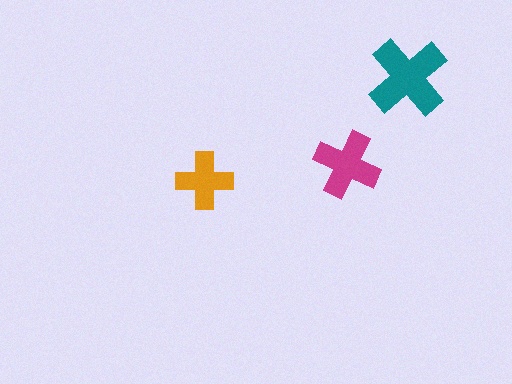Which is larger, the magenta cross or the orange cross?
The magenta one.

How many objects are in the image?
There are 3 objects in the image.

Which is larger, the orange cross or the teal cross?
The teal one.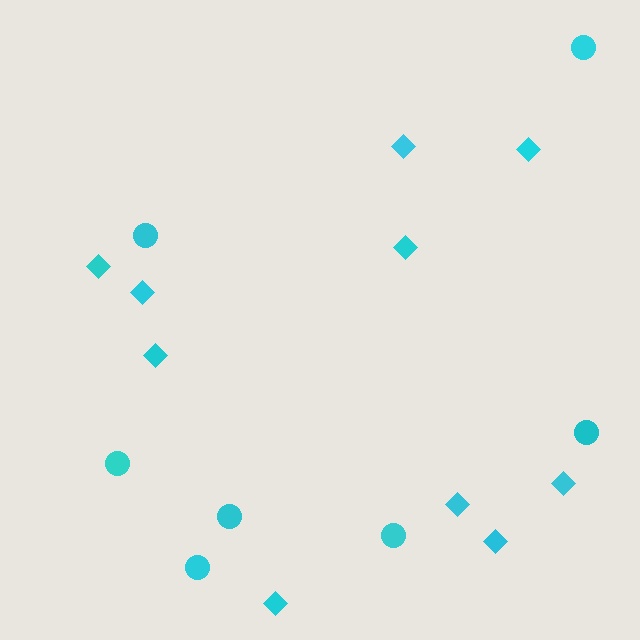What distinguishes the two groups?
There are 2 groups: one group of circles (7) and one group of diamonds (10).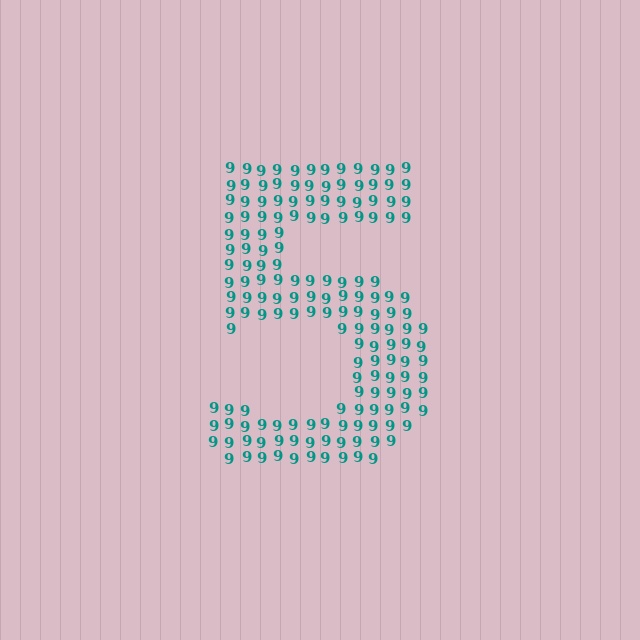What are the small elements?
The small elements are digit 9's.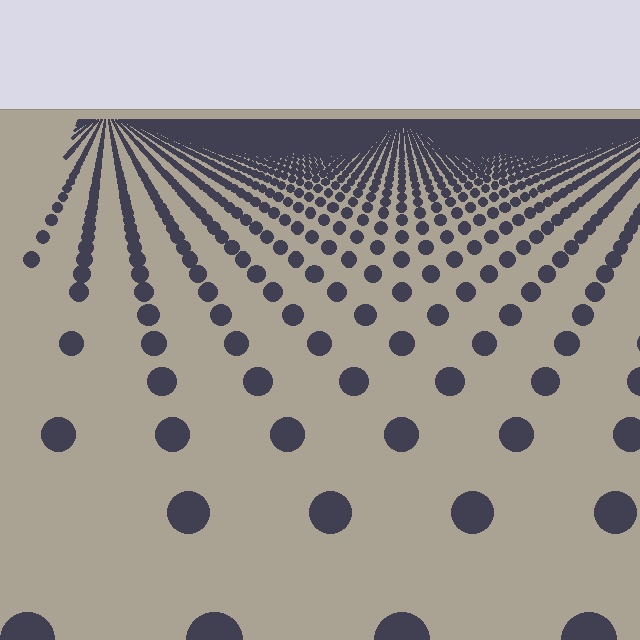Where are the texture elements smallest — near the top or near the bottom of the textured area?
Near the top.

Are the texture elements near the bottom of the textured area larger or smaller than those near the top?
Larger. Near the bottom, elements are closer to the viewer and appear at a bigger on-screen size.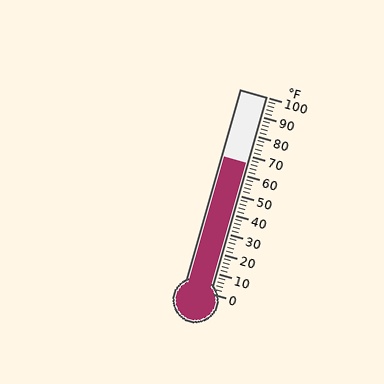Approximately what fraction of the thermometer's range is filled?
The thermometer is filled to approximately 65% of its range.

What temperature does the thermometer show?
The thermometer shows approximately 66°F.